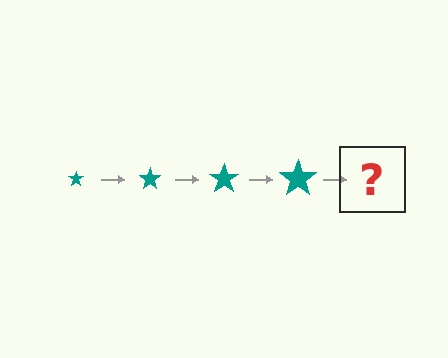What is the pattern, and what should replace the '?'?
The pattern is that the star gets progressively larger each step. The '?' should be a teal star, larger than the previous one.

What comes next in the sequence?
The next element should be a teal star, larger than the previous one.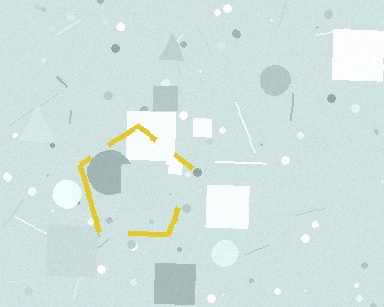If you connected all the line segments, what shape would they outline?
They would outline a pentagon.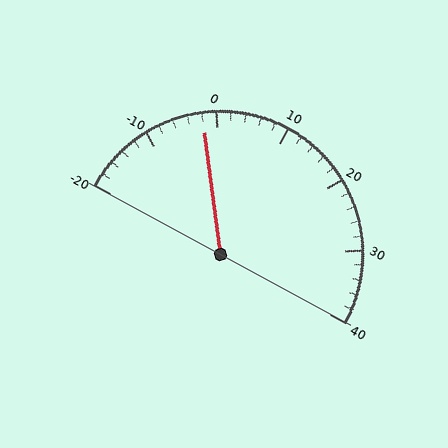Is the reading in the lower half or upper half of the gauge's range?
The reading is in the lower half of the range (-20 to 40).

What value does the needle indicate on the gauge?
The needle indicates approximately -2.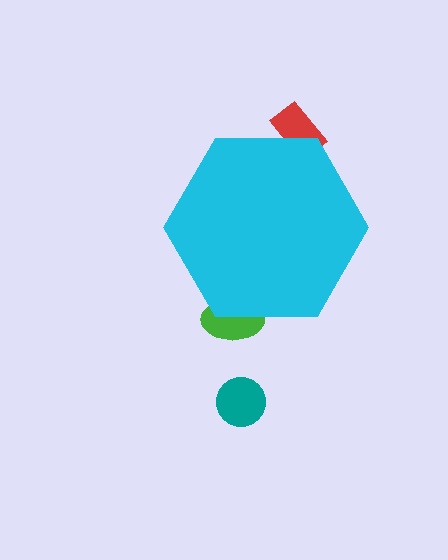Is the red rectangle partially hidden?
Yes, the red rectangle is partially hidden behind the cyan hexagon.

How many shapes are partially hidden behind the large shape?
2 shapes are partially hidden.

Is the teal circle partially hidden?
No, the teal circle is fully visible.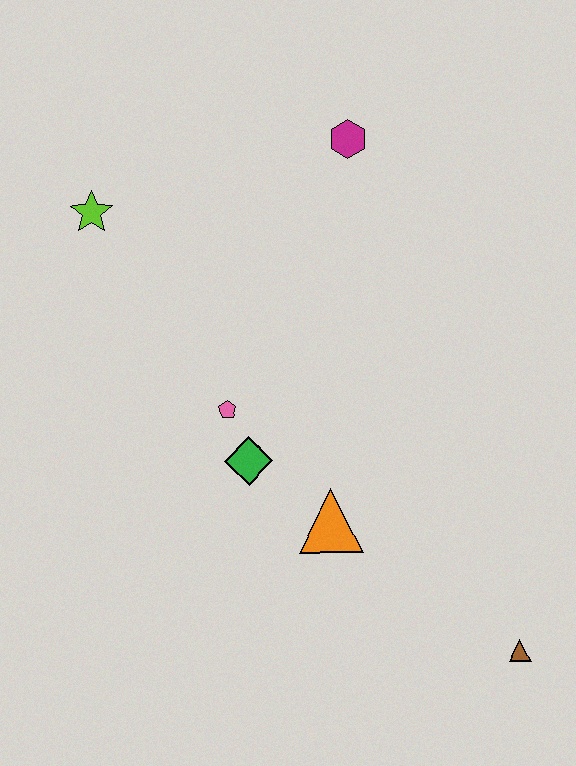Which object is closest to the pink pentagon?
The green diamond is closest to the pink pentagon.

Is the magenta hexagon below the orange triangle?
No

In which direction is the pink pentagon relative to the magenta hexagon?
The pink pentagon is below the magenta hexagon.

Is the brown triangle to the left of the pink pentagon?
No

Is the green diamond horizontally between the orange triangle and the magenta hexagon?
No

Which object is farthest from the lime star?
The brown triangle is farthest from the lime star.